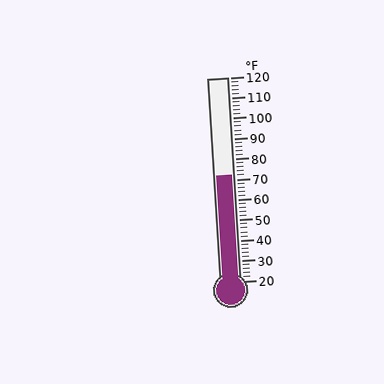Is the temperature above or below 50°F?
The temperature is above 50°F.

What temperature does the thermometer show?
The thermometer shows approximately 72°F.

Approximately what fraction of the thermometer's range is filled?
The thermometer is filled to approximately 50% of its range.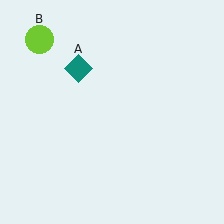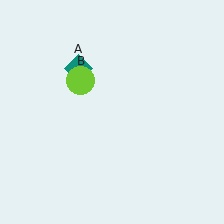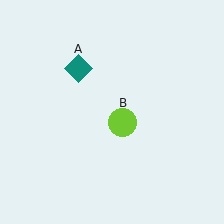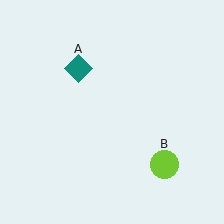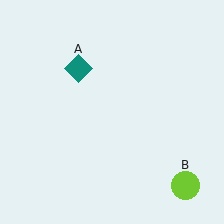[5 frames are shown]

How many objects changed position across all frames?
1 object changed position: lime circle (object B).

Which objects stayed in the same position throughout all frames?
Teal diamond (object A) remained stationary.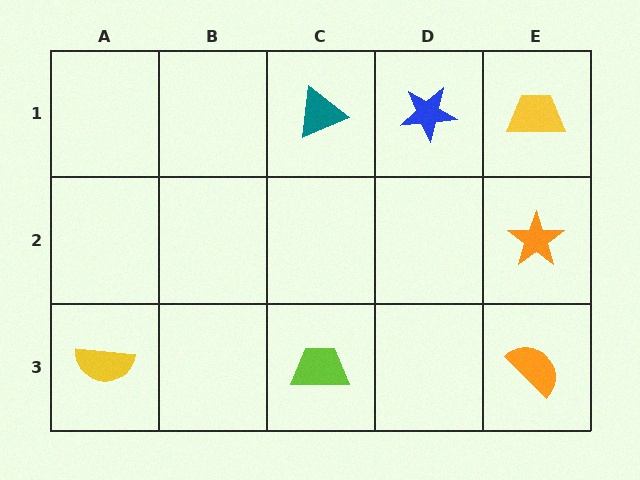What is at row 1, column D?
A blue star.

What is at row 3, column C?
A lime trapezoid.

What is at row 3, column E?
An orange semicircle.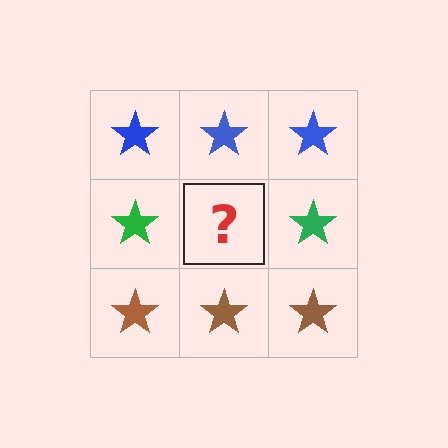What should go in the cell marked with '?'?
The missing cell should contain a green star.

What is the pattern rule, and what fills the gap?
The rule is that each row has a consistent color. The gap should be filled with a green star.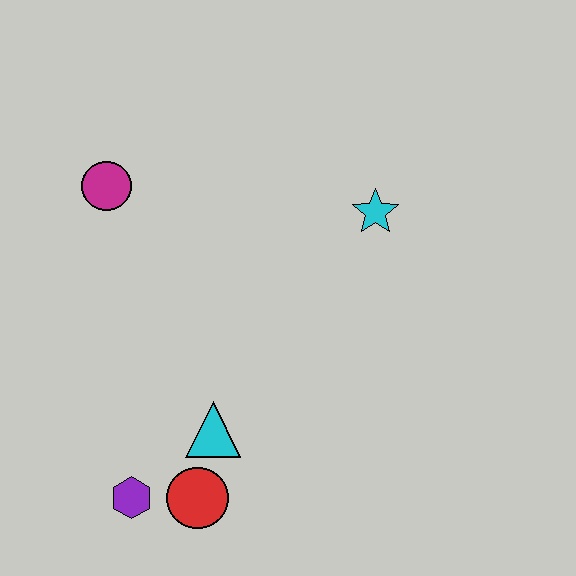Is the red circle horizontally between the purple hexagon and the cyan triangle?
Yes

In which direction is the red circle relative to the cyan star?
The red circle is below the cyan star.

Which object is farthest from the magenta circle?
The red circle is farthest from the magenta circle.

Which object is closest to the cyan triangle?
The red circle is closest to the cyan triangle.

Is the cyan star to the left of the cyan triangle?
No